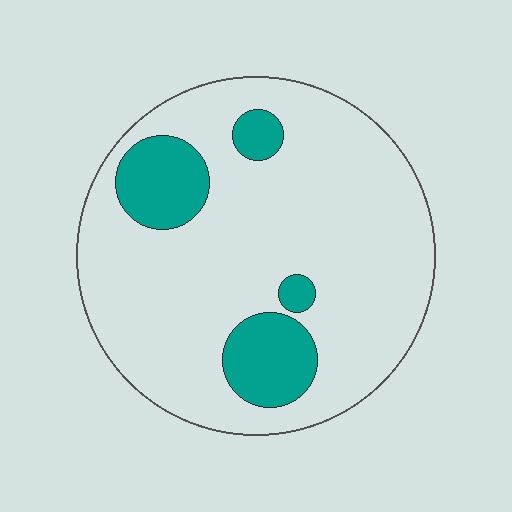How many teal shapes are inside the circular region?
4.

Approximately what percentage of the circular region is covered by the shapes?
Approximately 15%.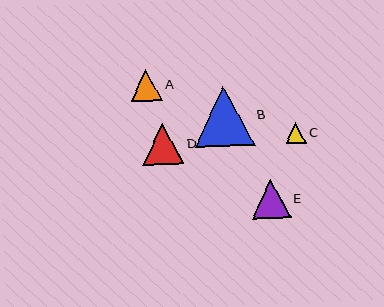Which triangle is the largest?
Triangle B is the largest with a size of approximately 60 pixels.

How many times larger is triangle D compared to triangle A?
Triangle D is approximately 1.3 times the size of triangle A.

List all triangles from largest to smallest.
From largest to smallest: B, D, E, A, C.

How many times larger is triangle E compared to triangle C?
Triangle E is approximately 1.9 times the size of triangle C.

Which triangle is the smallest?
Triangle C is the smallest with a size of approximately 21 pixels.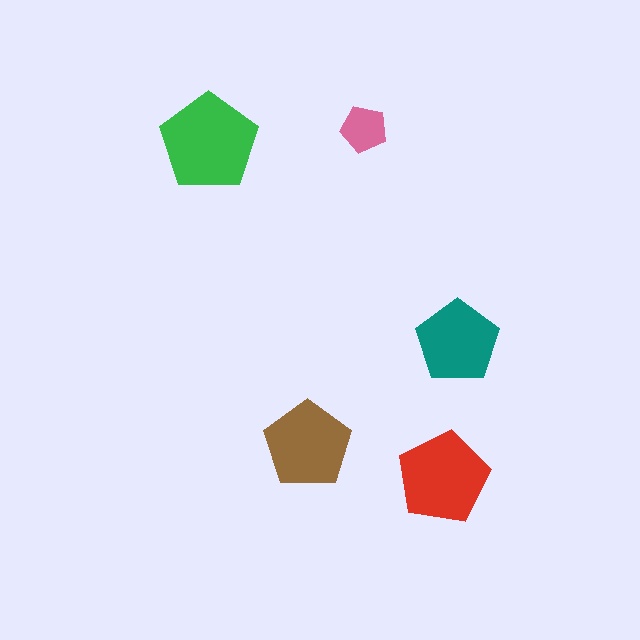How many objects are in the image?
There are 5 objects in the image.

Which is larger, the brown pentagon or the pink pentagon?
The brown one.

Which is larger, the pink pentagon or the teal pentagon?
The teal one.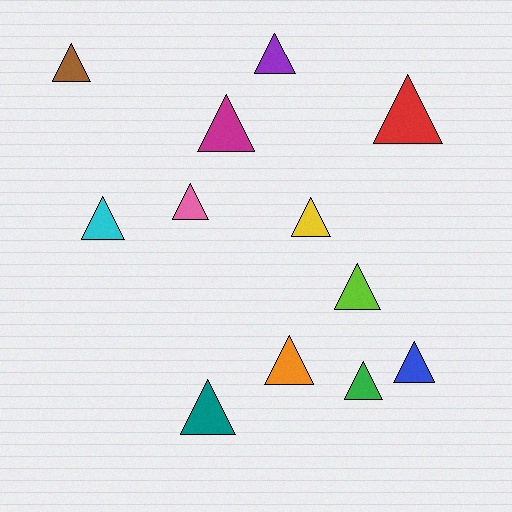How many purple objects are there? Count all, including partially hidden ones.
There is 1 purple object.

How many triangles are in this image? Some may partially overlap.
There are 12 triangles.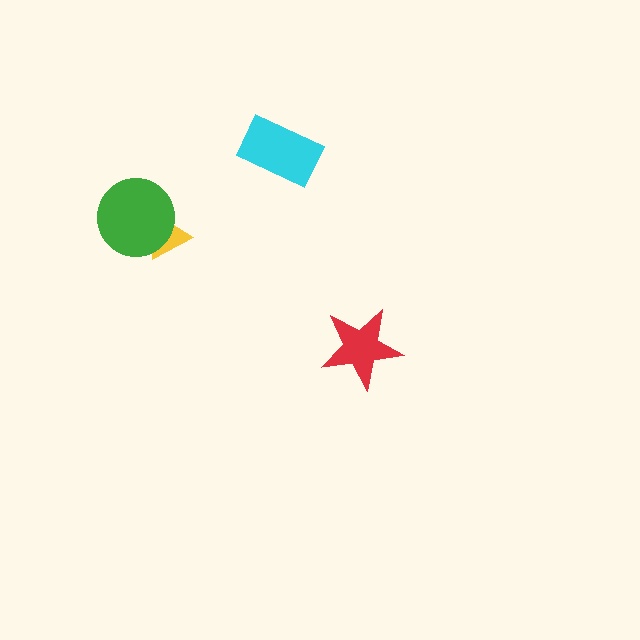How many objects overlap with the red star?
0 objects overlap with the red star.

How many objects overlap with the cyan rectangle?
0 objects overlap with the cyan rectangle.